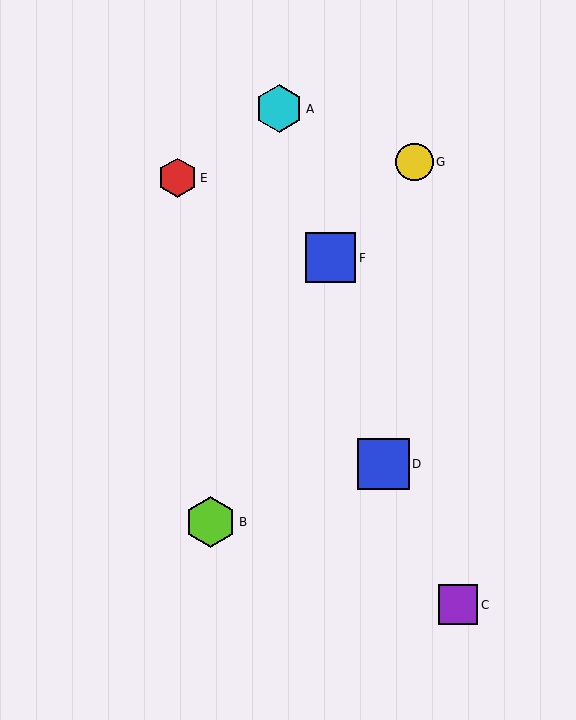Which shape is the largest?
The blue square (labeled D) is the largest.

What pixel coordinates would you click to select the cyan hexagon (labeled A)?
Click at (279, 109) to select the cyan hexagon A.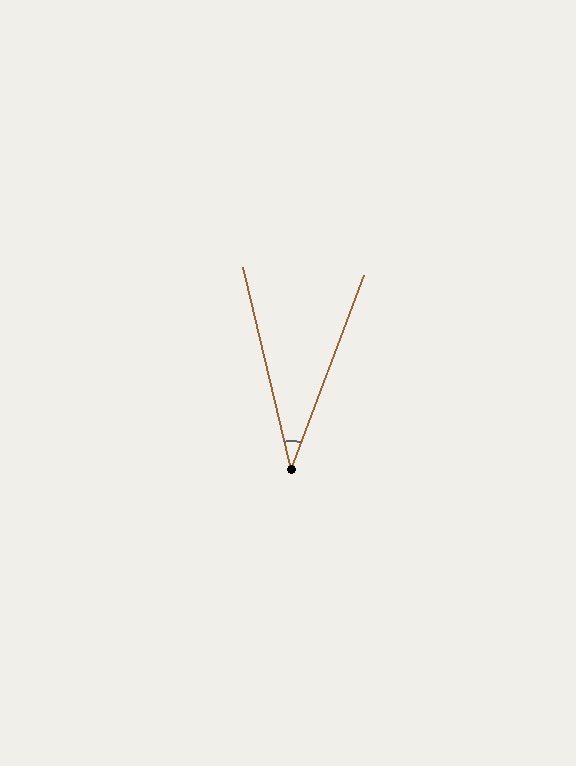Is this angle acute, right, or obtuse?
It is acute.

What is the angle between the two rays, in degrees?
Approximately 34 degrees.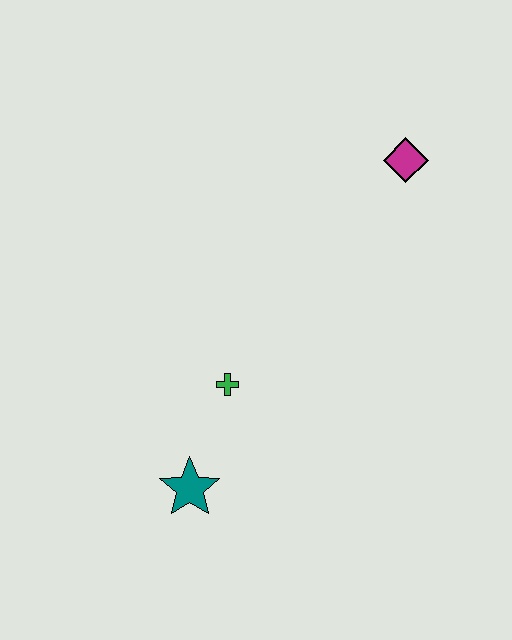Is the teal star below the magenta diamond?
Yes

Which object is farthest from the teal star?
The magenta diamond is farthest from the teal star.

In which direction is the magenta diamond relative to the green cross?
The magenta diamond is above the green cross.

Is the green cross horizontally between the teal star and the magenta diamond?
Yes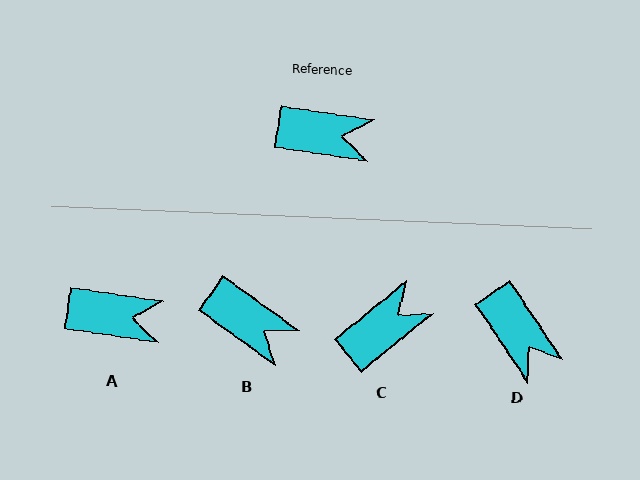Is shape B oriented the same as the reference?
No, it is off by about 27 degrees.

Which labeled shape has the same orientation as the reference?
A.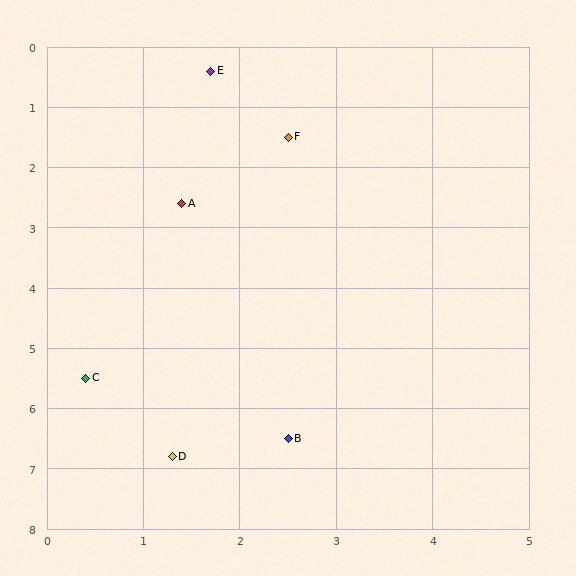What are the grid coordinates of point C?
Point C is at approximately (0.4, 5.5).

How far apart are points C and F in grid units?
Points C and F are about 4.5 grid units apart.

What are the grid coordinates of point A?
Point A is at approximately (1.4, 2.6).